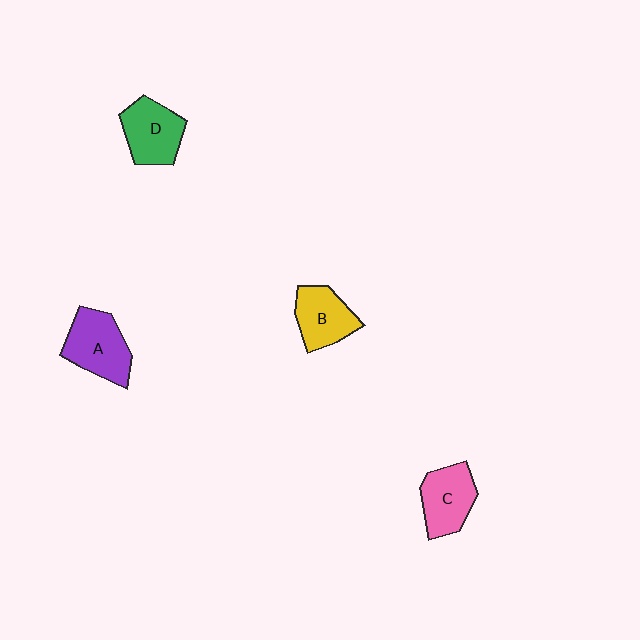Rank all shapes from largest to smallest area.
From largest to smallest: A (purple), D (green), C (pink), B (yellow).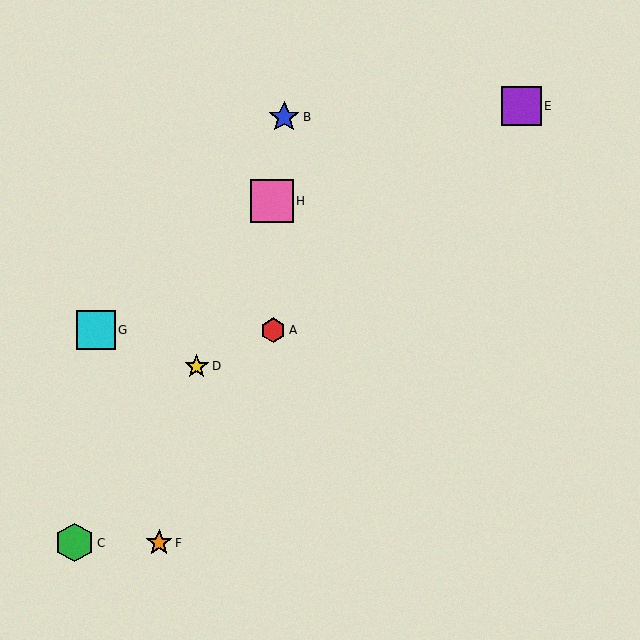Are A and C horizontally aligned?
No, A is at y≈330 and C is at y≈543.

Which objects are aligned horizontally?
Objects A, G are aligned horizontally.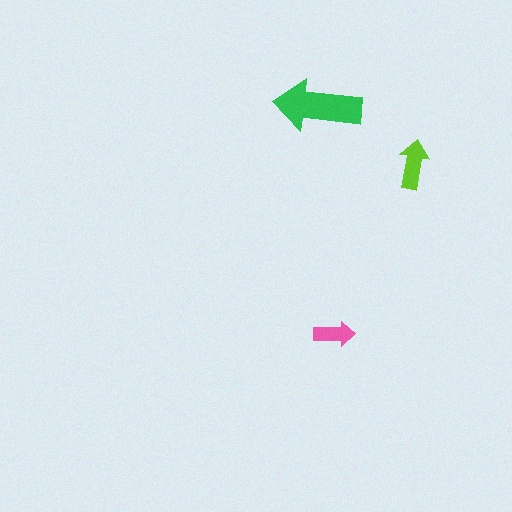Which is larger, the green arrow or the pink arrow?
The green one.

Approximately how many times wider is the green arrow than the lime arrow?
About 2 times wider.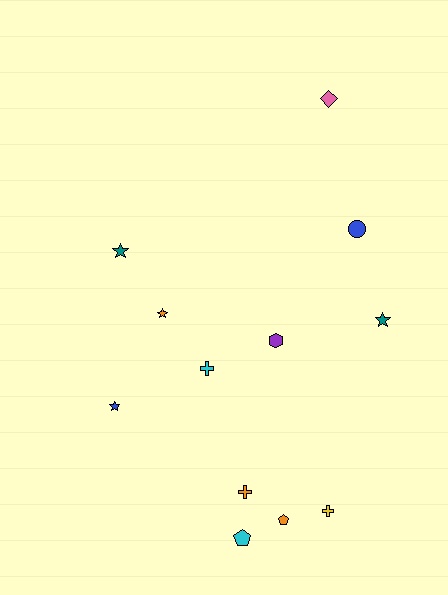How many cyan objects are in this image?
There are 2 cyan objects.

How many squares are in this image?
There are no squares.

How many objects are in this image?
There are 12 objects.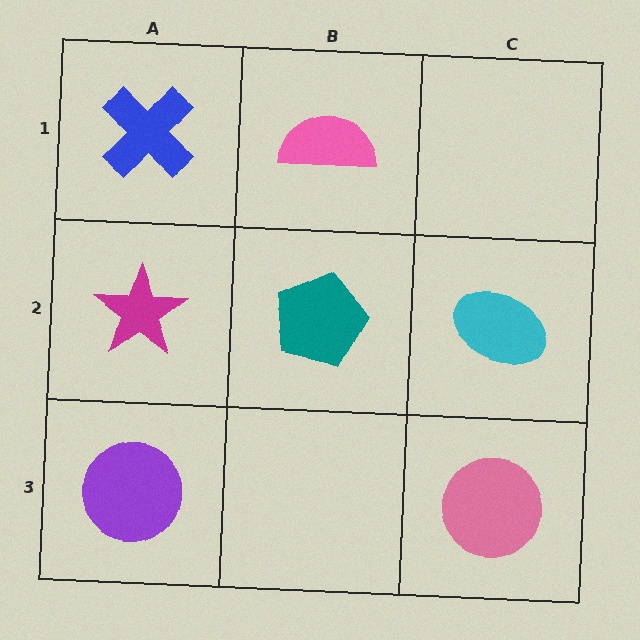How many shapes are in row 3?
2 shapes.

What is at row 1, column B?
A pink semicircle.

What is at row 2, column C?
A cyan ellipse.